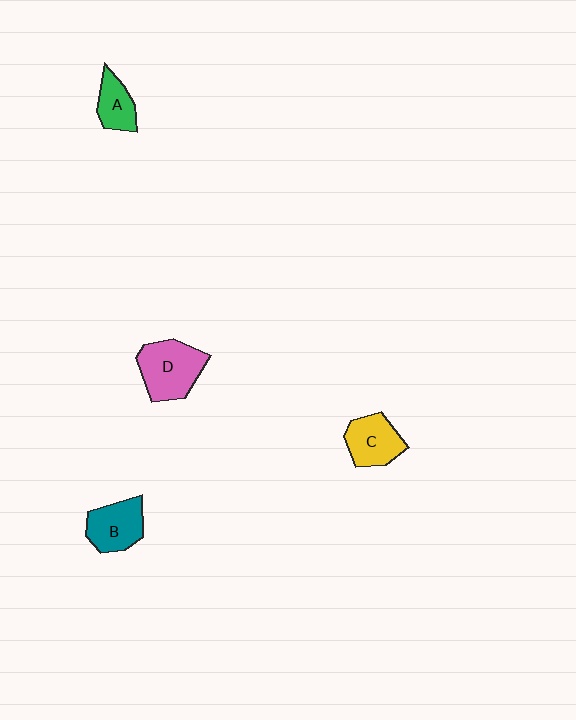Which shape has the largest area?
Shape D (pink).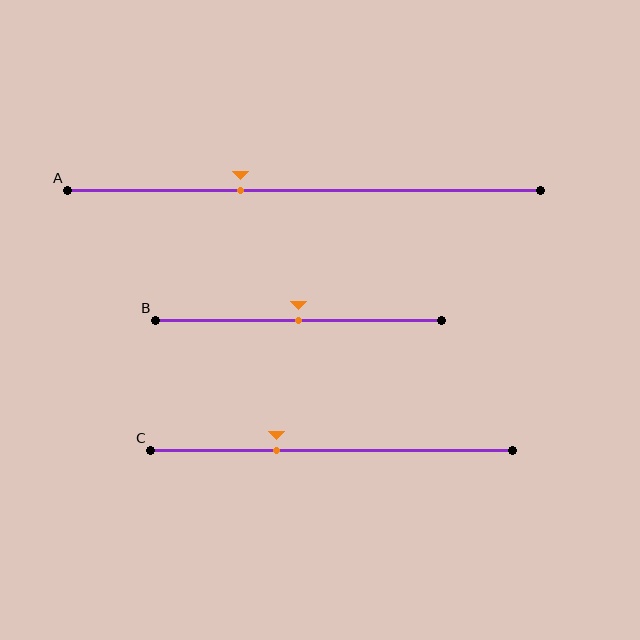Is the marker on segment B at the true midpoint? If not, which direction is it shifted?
Yes, the marker on segment B is at the true midpoint.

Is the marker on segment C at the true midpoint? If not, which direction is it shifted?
No, the marker on segment C is shifted to the left by about 15% of the segment length.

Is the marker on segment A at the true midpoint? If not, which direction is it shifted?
No, the marker on segment A is shifted to the left by about 14% of the segment length.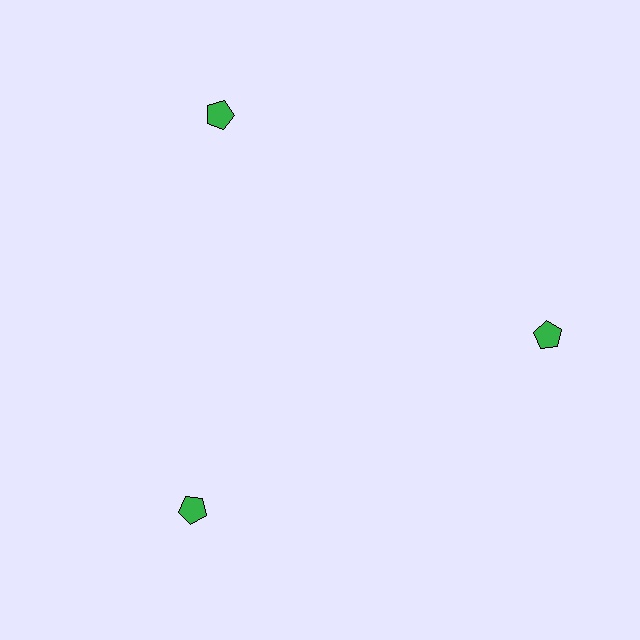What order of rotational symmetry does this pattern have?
This pattern has 3-fold rotational symmetry.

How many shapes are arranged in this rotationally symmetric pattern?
There are 3 shapes, arranged in 3 groups of 1.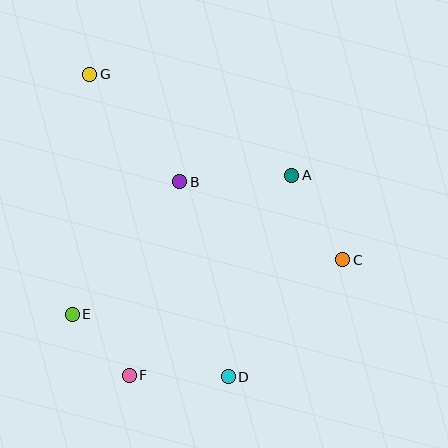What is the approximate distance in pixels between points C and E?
The distance between C and E is approximately 276 pixels.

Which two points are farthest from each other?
Points D and G are farthest from each other.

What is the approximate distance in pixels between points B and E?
The distance between B and E is approximately 170 pixels.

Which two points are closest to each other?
Points E and F are closest to each other.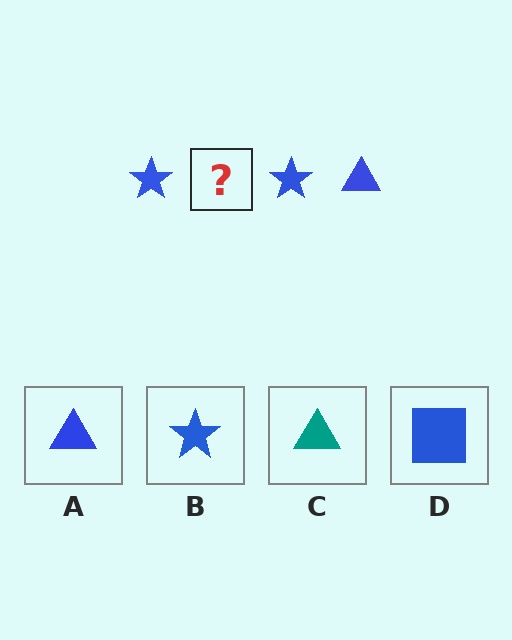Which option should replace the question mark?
Option A.